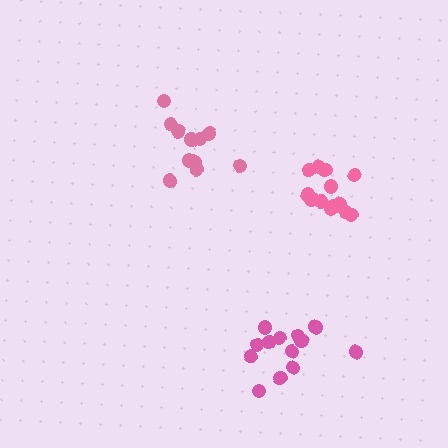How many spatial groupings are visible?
There are 3 spatial groupings.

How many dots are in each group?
Group 1: 13 dots, Group 2: 13 dots, Group 3: 11 dots (37 total).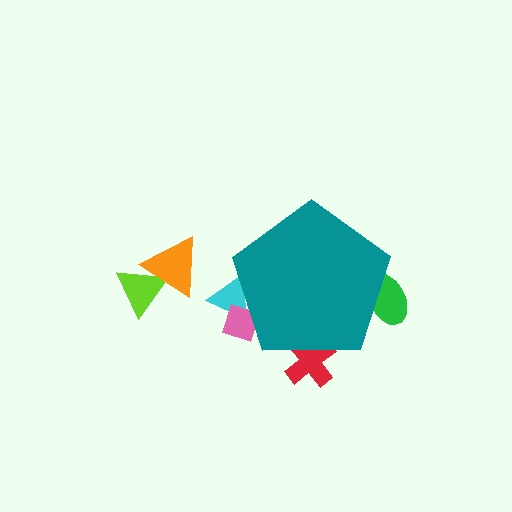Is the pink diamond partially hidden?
Yes, the pink diamond is partially hidden behind the teal pentagon.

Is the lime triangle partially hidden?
No, the lime triangle is fully visible.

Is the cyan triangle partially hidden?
Yes, the cyan triangle is partially hidden behind the teal pentagon.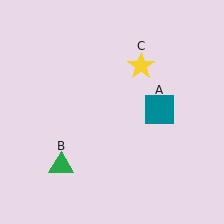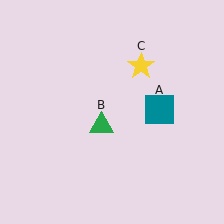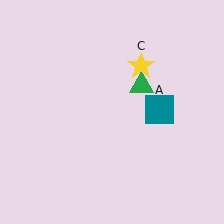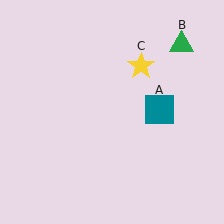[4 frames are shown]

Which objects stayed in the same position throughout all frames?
Teal square (object A) and yellow star (object C) remained stationary.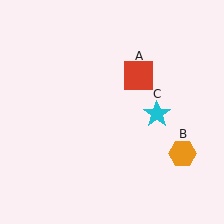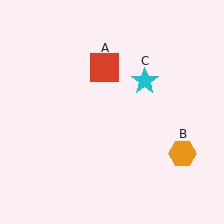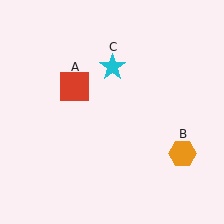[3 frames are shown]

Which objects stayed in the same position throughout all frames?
Orange hexagon (object B) remained stationary.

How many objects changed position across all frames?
2 objects changed position: red square (object A), cyan star (object C).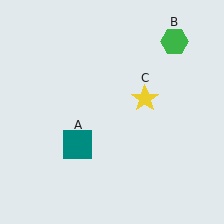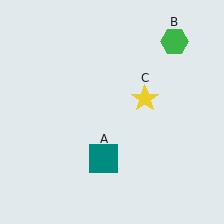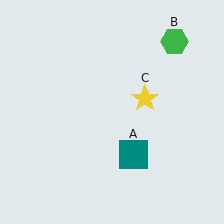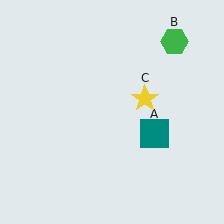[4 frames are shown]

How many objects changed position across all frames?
1 object changed position: teal square (object A).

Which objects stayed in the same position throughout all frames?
Green hexagon (object B) and yellow star (object C) remained stationary.